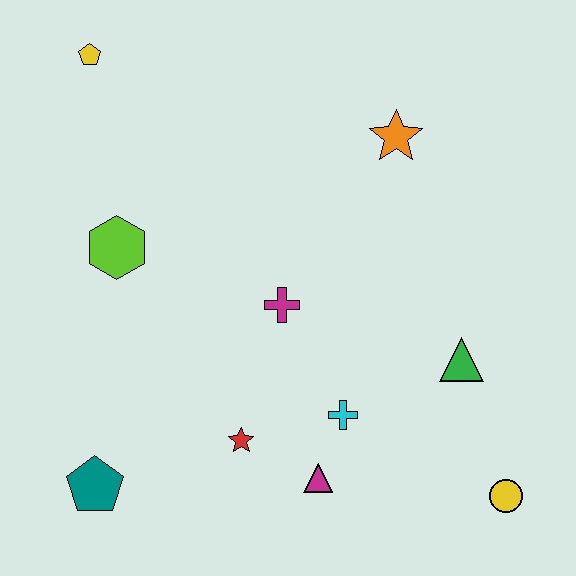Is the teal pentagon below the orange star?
Yes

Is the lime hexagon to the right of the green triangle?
No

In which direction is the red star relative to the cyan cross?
The red star is to the left of the cyan cross.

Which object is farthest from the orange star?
The teal pentagon is farthest from the orange star.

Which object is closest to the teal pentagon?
The red star is closest to the teal pentagon.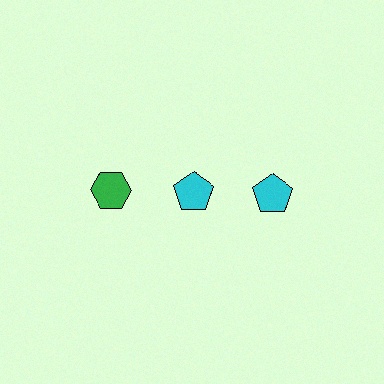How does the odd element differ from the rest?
It differs in both color (green instead of cyan) and shape (hexagon instead of pentagon).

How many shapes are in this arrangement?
There are 3 shapes arranged in a grid pattern.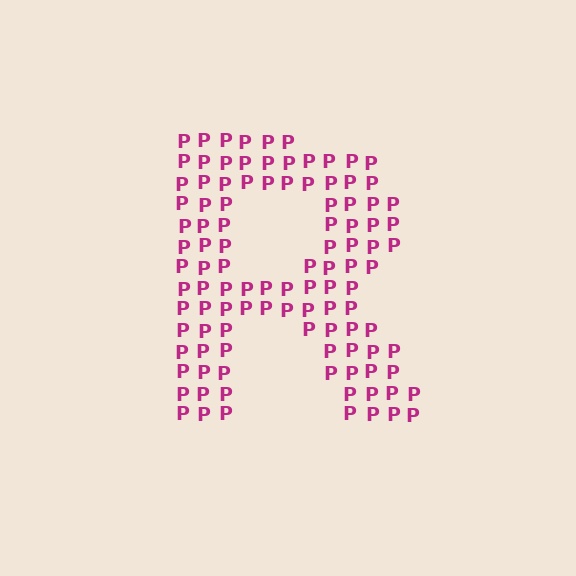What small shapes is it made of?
It is made of small letter P's.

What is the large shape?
The large shape is the letter R.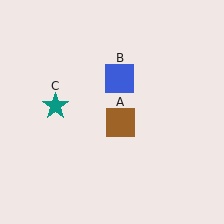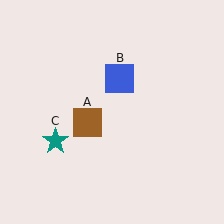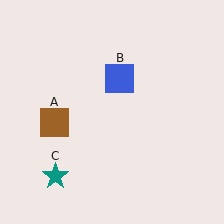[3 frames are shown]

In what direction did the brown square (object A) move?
The brown square (object A) moved left.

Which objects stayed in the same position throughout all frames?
Blue square (object B) remained stationary.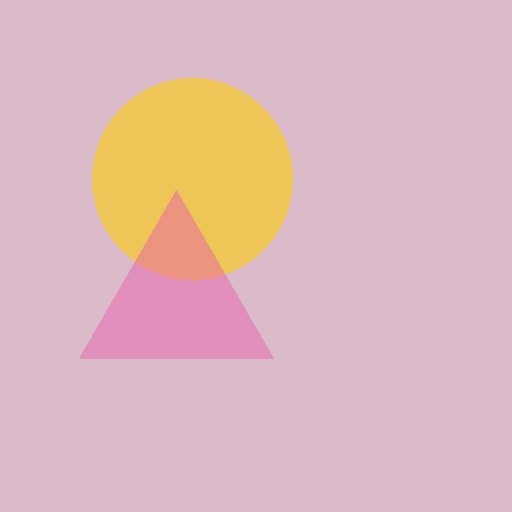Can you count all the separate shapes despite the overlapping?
Yes, there are 2 separate shapes.